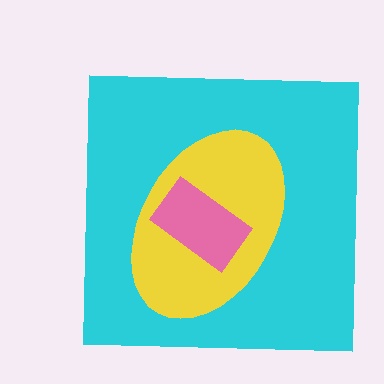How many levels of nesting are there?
3.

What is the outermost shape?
The cyan square.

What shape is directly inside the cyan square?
The yellow ellipse.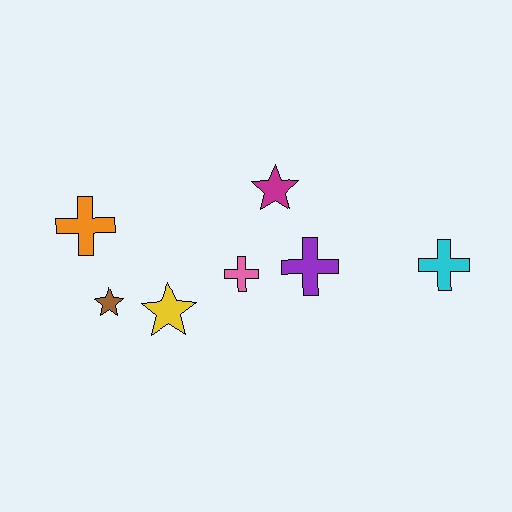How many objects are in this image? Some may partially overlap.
There are 7 objects.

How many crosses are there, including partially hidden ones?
There are 4 crosses.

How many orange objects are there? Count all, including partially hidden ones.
There is 1 orange object.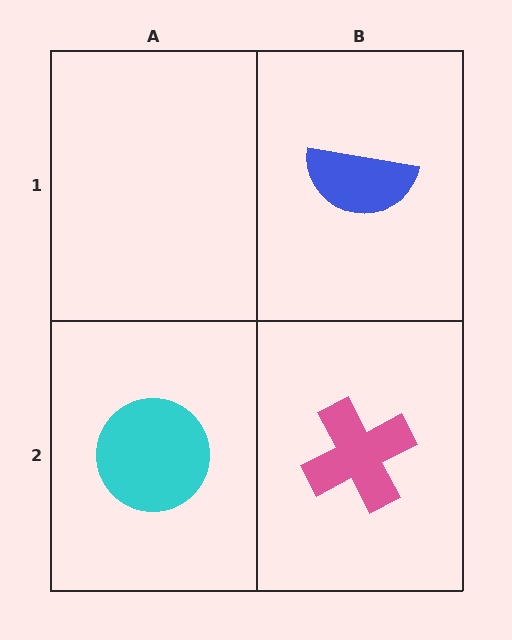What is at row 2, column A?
A cyan circle.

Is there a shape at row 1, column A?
No, that cell is empty.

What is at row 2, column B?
A pink cross.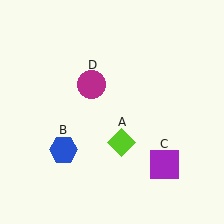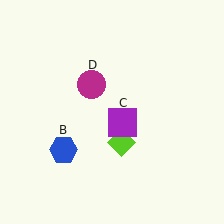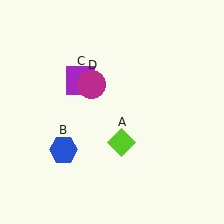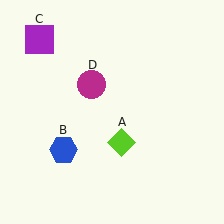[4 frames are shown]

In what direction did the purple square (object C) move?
The purple square (object C) moved up and to the left.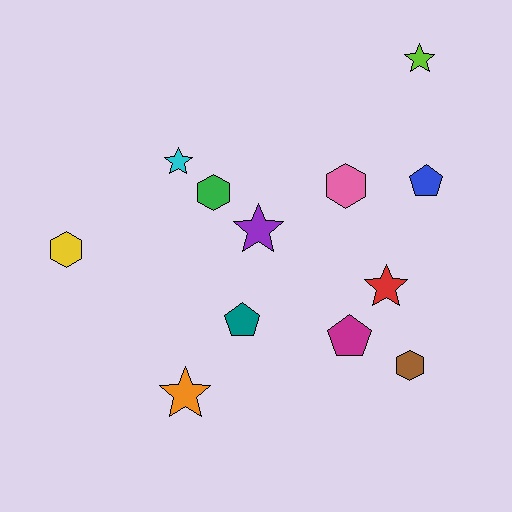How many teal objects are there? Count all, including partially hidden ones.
There is 1 teal object.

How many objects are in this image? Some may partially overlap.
There are 12 objects.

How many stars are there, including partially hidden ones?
There are 5 stars.